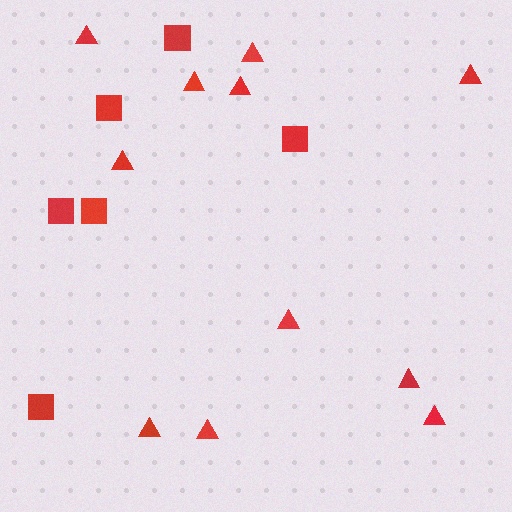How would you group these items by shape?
There are 2 groups: one group of squares (6) and one group of triangles (11).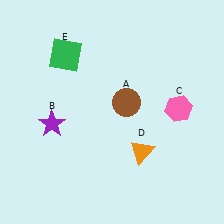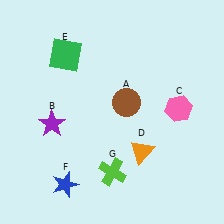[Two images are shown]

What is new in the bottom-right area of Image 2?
A lime cross (G) was added in the bottom-right area of Image 2.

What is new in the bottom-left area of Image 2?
A blue star (F) was added in the bottom-left area of Image 2.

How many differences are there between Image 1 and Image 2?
There are 2 differences between the two images.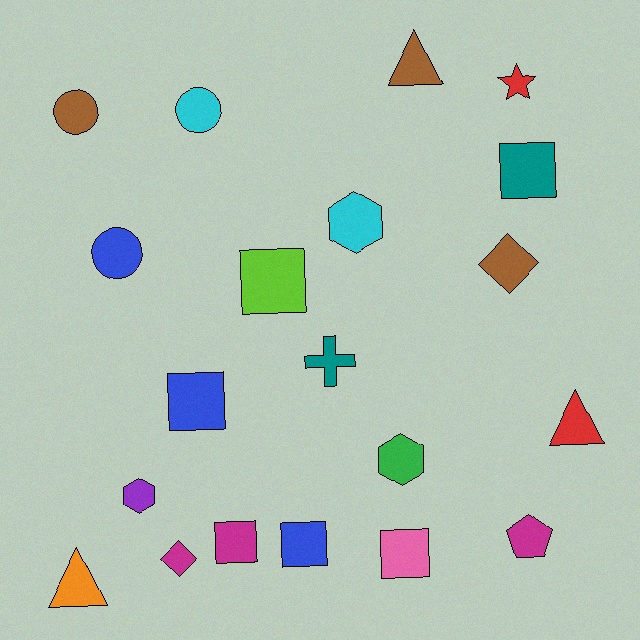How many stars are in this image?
There is 1 star.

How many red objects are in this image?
There are 2 red objects.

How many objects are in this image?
There are 20 objects.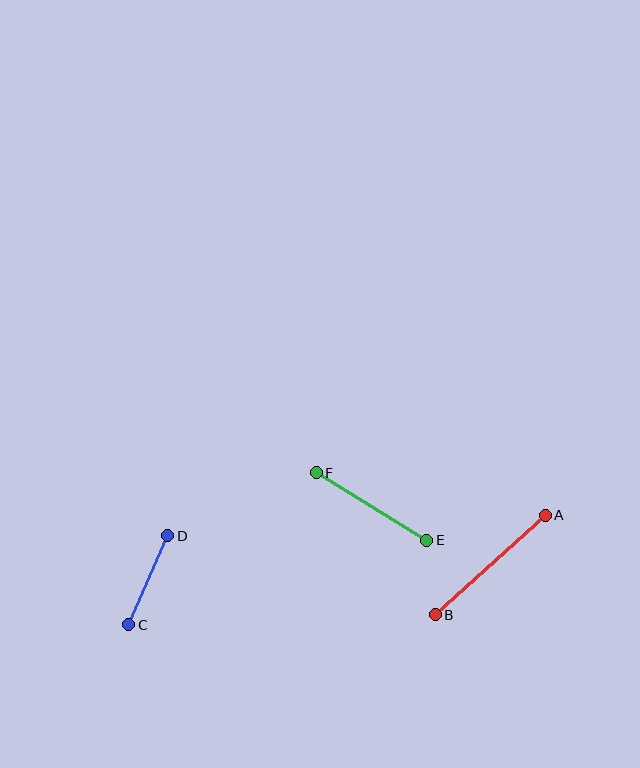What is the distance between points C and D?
The distance is approximately 97 pixels.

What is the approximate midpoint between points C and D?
The midpoint is at approximately (148, 580) pixels.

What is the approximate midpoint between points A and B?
The midpoint is at approximately (490, 565) pixels.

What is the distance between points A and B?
The distance is approximately 149 pixels.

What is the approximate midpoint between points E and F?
The midpoint is at approximately (372, 506) pixels.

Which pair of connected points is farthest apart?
Points A and B are farthest apart.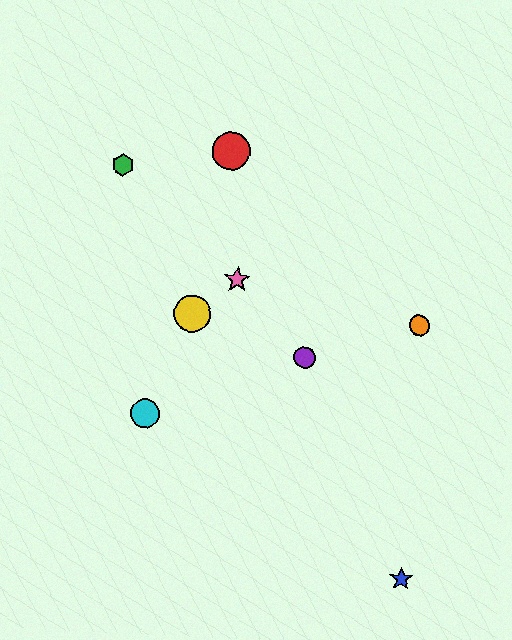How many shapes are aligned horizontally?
2 shapes (the yellow circle, the orange circle) are aligned horizontally.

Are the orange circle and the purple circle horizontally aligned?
No, the orange circle is at y≈326 and the purple circle is at y≈358.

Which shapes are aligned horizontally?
The yellow circle, the orange circle are aligned horizontally.